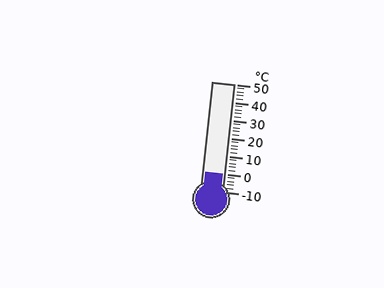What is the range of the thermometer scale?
The thermometer scale ranges from -10°C to 50°C.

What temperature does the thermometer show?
The thermometer shows approximately 0°C.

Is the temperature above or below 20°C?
The temperature is below 20°C.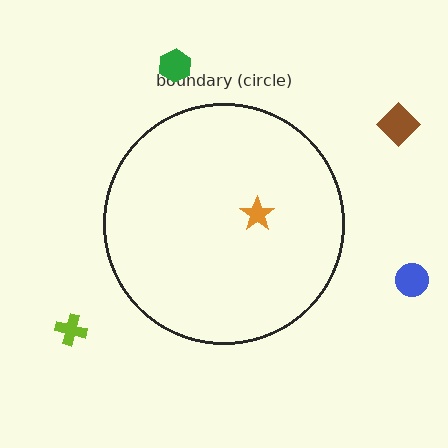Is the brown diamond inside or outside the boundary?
Outside.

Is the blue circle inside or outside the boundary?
Outside.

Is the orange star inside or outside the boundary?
Inside.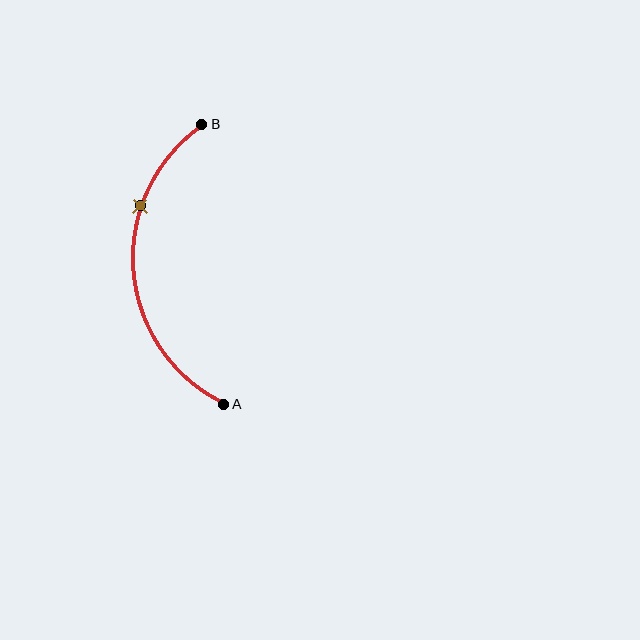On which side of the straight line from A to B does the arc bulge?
The arc bulges to the left of the straight line connecting A and B.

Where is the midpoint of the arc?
The arc midpoint is the point on the curve farthest from the straight line joining A and B. It sits to the left of that line.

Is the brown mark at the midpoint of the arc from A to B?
No. The brown mark lies on the arc but is closer to endpoint B. The arc midpoint would be at the point on the curve equidistant along the arc from both A and B.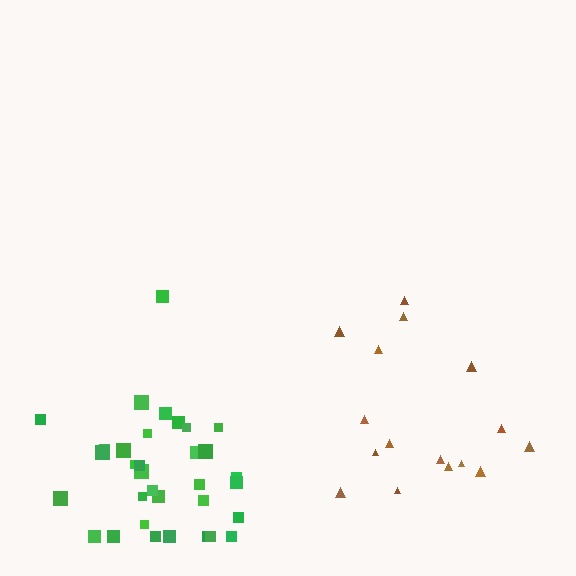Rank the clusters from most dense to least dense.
green, brown.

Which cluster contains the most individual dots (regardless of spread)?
Green (33).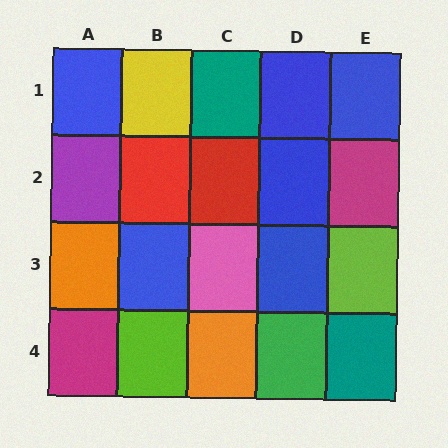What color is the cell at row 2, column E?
Magenta.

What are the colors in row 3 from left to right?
Orange, blue, pink, blue, lime.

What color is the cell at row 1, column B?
Yellow.